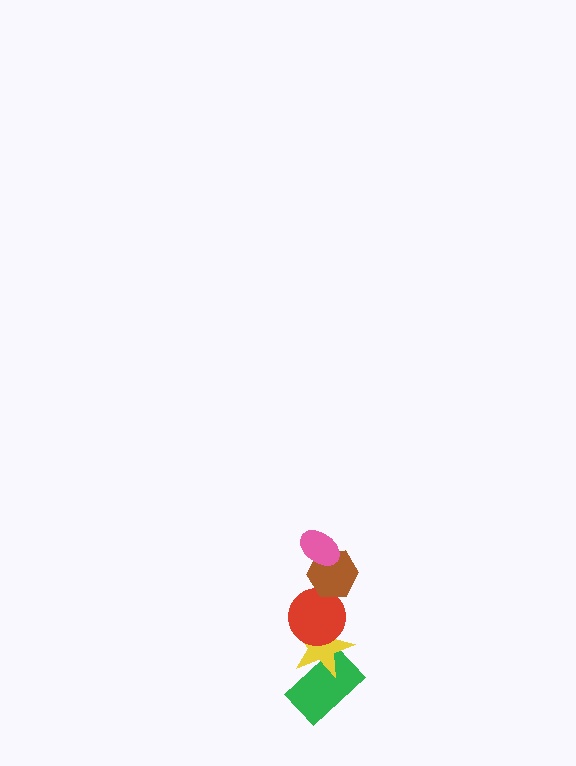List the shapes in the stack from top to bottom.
From top to bottom: the pink ellipse, the brown hexagon, the red circle, the yellow star, the green rectangle.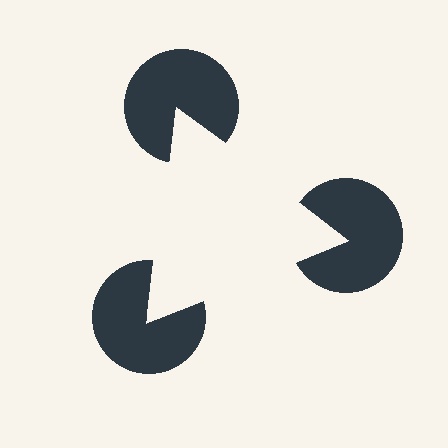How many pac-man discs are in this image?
There are 3 — one at each vertex of the illusory triangle.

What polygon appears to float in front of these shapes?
An illusory triangle — its edges are inferred from the aligned wedge cuts in the pac-man discs, not physically drawn.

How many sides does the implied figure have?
3 sides.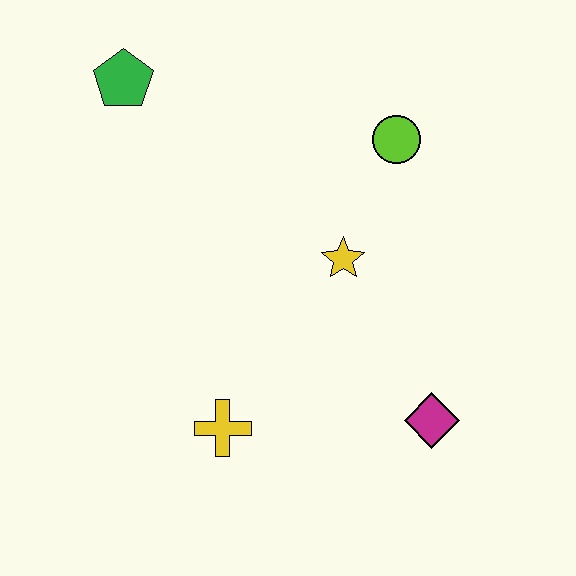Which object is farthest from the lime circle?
The yellow cross is farthest from the lime circle.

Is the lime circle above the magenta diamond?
Yes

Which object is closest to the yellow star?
The lime circle is closest to the yellow star.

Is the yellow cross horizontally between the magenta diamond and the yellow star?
No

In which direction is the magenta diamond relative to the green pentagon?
The magenta diamond is below the green pentagon.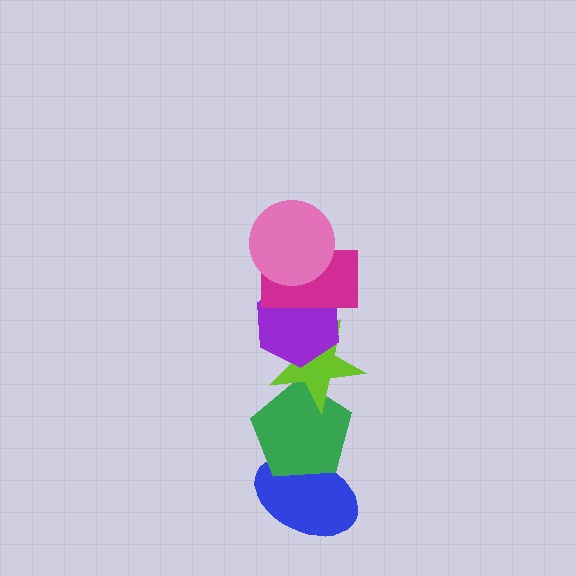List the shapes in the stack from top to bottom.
From top to bottom: the pink circle, the magenta rectangle, the purple hexagon, the lime star, the green pentagon, the blue ellipse.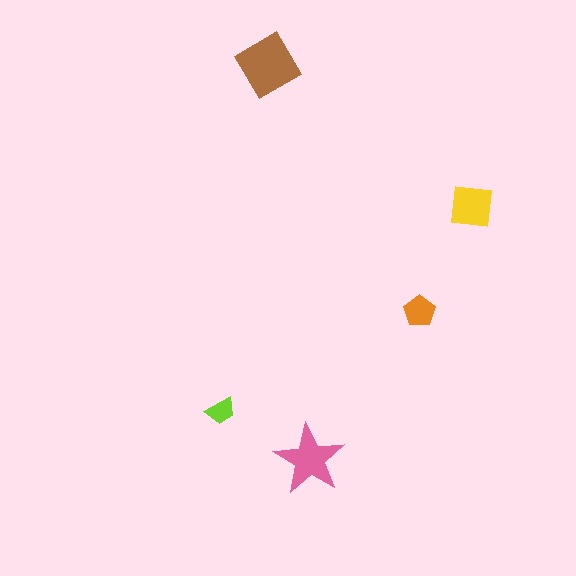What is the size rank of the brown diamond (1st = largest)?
1st.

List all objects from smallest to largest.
The lime trapezoid, the orange pentagon, the yellow square, the pink star, the brown diamond.